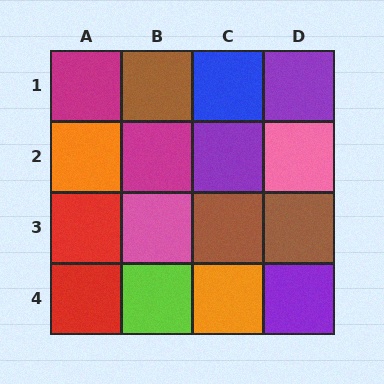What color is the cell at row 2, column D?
Pink.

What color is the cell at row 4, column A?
Red.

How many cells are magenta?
2 cells are magenta.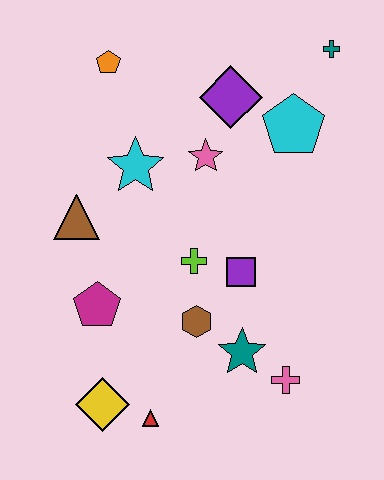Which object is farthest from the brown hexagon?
The teal cross is farthest from the brown hexagon.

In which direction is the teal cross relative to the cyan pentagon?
The teal cross is above the cyan pentagon.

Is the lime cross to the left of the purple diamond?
Yes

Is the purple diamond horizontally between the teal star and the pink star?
Yes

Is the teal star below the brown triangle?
Yes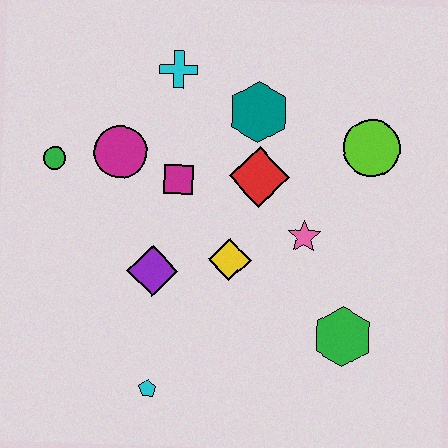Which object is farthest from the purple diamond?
The lime circle is farthest from the purple diamond.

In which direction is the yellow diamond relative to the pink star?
The yellow diamond is to the left of the pink star.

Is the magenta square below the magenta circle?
Yes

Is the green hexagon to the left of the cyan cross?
No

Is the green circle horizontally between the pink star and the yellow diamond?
No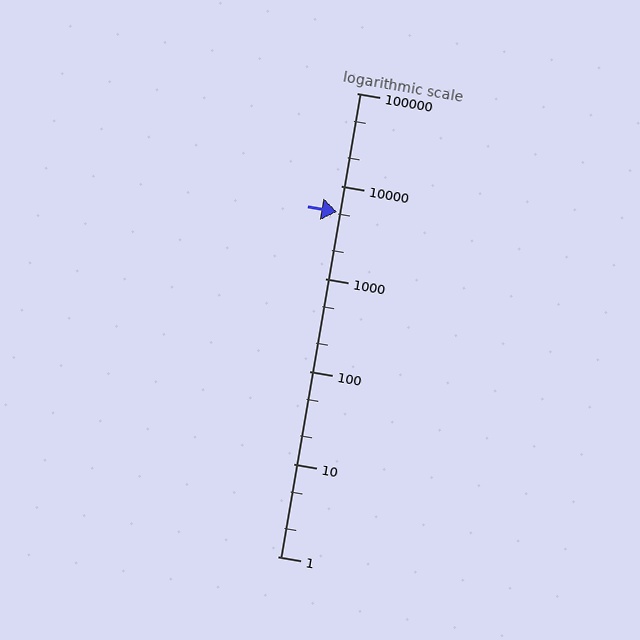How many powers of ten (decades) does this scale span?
The scale spans 5 decades, from 1 to 100000.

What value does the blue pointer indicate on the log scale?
The pointer indicates approximately 5200.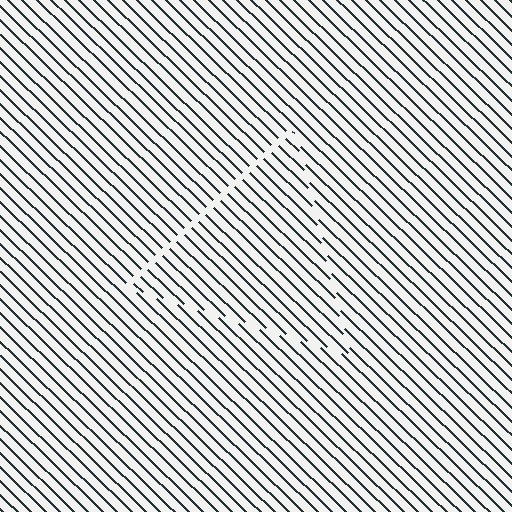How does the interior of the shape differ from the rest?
The interior of the shape contains the same grating, shifted by half a period — the contour is defined by the phase discontinuity where line-ends from the inner and outer gratings abut.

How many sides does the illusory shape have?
3 sides — the line-ends trace a triangle.